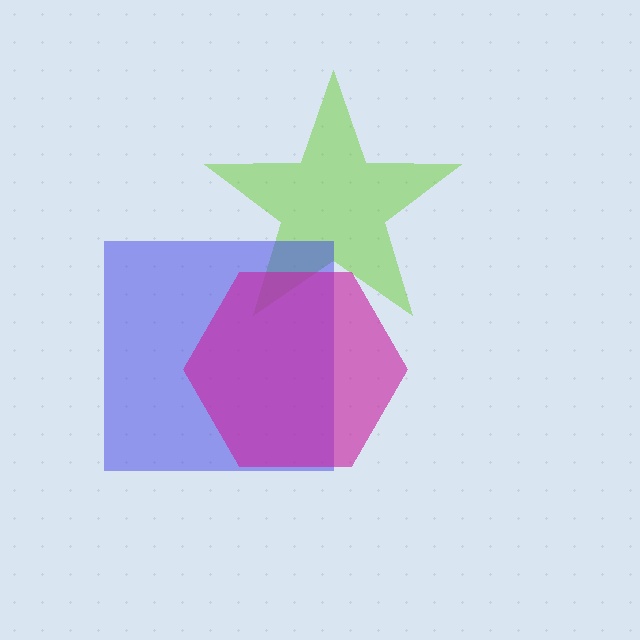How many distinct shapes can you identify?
There are 3 distinct shapes: a lime star, a blue square, a magenta hexagon.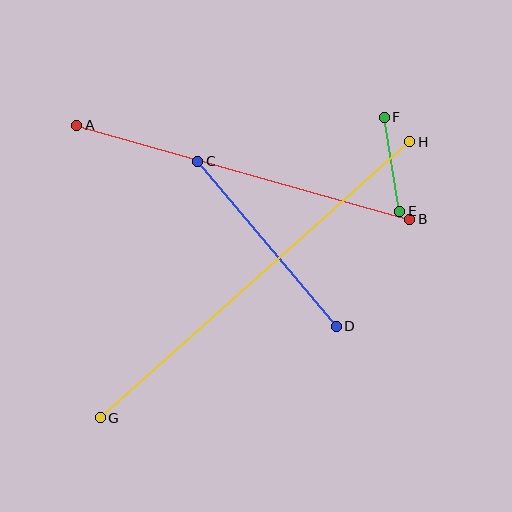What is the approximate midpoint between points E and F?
The midpoint is at approximately (392, 164) pixels.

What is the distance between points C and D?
The distance is approximately 215 pixels.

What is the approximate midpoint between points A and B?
The midpoint is at approximately (243, 172) pixels.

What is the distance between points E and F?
The distance is approximately 95 pixels.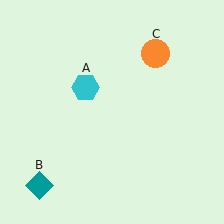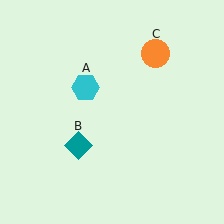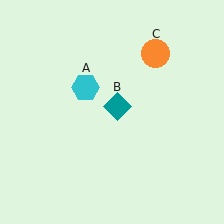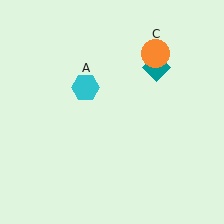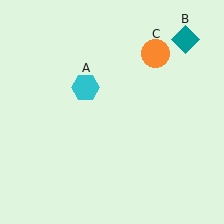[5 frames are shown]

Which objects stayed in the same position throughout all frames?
Cyan hexagon (object A) and orange circle (object C) remained stationary.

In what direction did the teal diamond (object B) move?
The teal diamond (object B) moved up and to the right.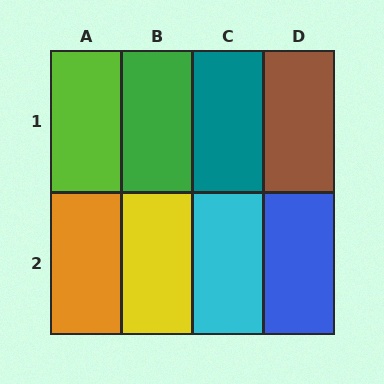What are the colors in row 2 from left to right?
Orange, yellow, cyan, blue.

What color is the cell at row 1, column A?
Lime.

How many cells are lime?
1 cell is lime.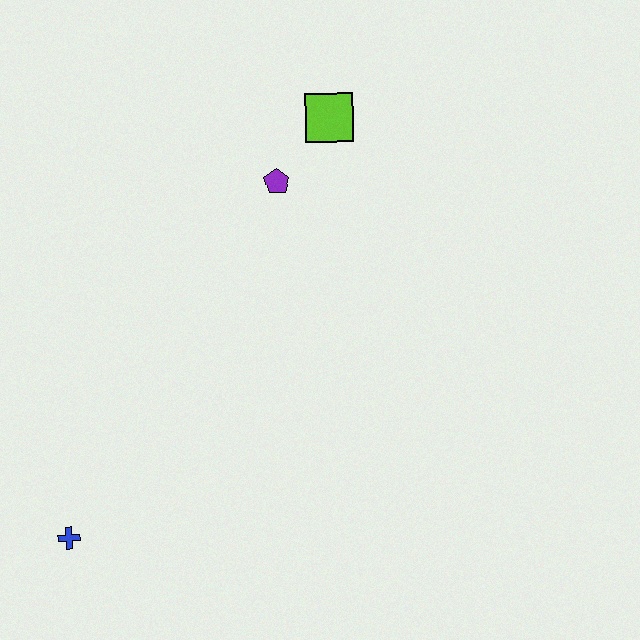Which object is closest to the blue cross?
The purple pentagon is closest to the blue cross.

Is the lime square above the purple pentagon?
Yes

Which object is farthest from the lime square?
The blue cross is farthest from the lime square.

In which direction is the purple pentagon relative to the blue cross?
The purple pentagon is above the blue cross.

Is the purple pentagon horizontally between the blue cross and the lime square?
Yes